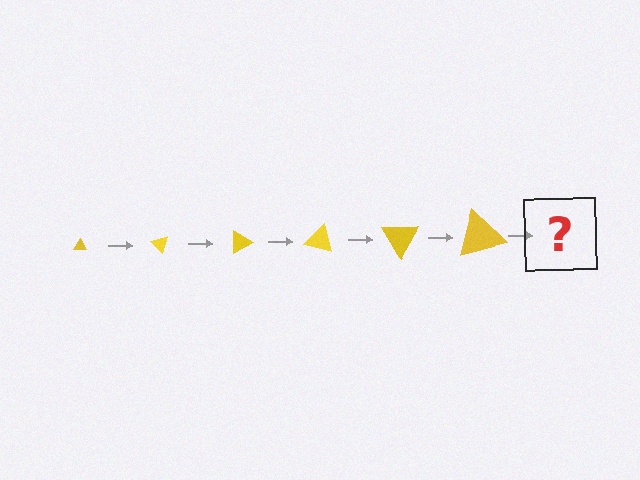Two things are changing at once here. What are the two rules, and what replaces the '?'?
The two rules are that the triangle grows larger each step and it rotates 45 degrees each step. The '?' should be a triangle, larger than the previous one and rotated 270 degrees from the start.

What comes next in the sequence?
The next element should be a triangle, larger than the previous one and rotated 270 degrees from the start.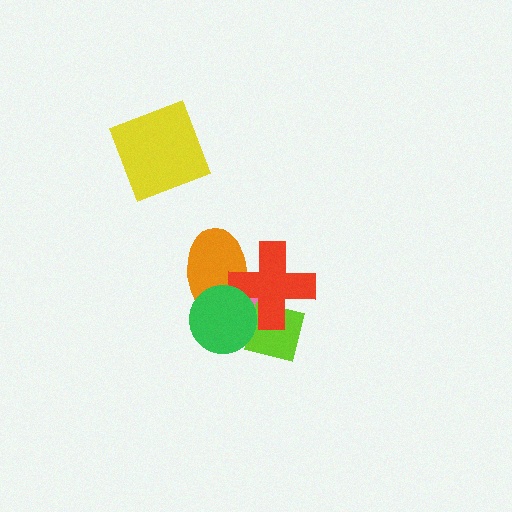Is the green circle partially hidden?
No, no other shape covers it.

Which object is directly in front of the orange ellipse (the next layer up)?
The red cross is directly in front of the orange ellipse.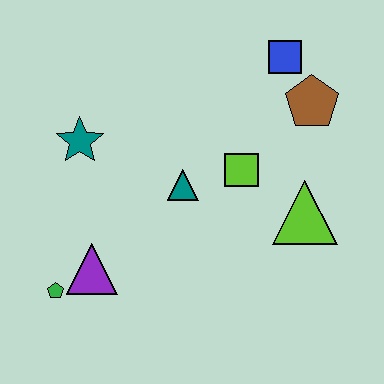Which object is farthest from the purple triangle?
The blue square is farthest from the purple triangle.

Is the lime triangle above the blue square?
No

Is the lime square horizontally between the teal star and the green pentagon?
No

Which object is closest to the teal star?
The teal triangle is closest to the teal star.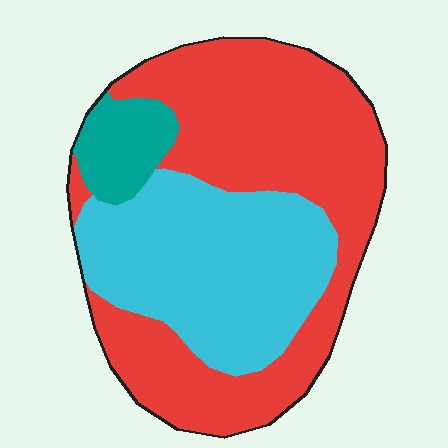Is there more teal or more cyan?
Cyan.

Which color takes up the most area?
Red, at roughly 55%.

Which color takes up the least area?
Teal, at roughly 10%.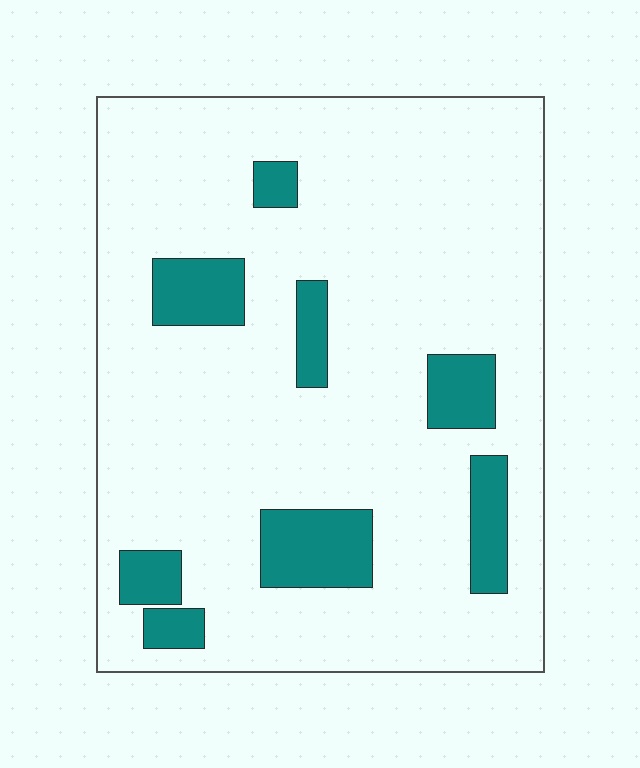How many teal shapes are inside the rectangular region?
8.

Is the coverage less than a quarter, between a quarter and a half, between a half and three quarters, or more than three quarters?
Less than a quarter.